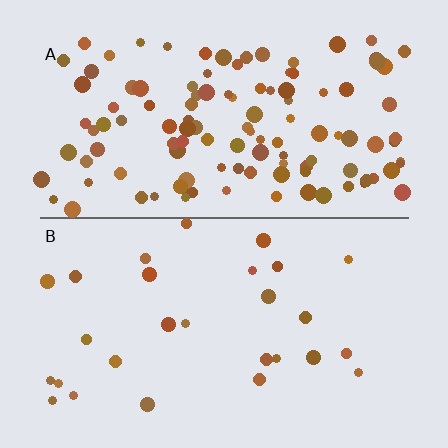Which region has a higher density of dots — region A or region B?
A (the top).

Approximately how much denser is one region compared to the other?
Approximately 4.2× — region A over region B.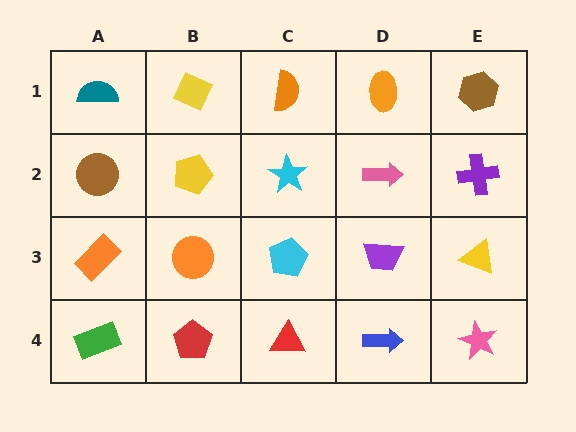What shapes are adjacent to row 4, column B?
An orange circle (row 3, column B), a green rectangle (row 4, column A), a red triangle (row 4, column C).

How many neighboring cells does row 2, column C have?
4.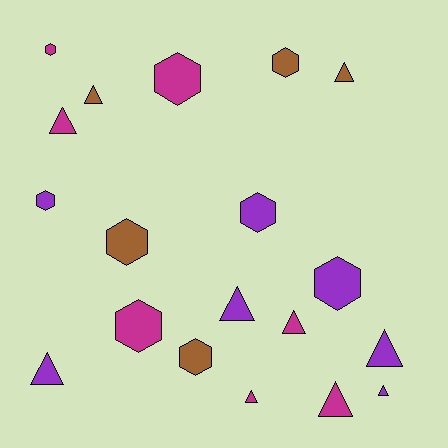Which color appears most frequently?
Magenta, with 7 objects.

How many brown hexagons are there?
There are 3 brown hexagons.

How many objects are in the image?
There are 19 objects.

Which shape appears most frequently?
Triangle, with 10 objects.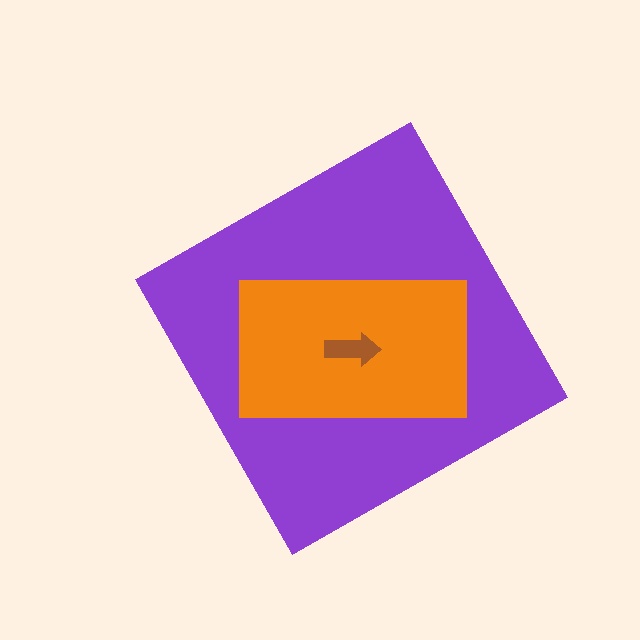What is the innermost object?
The brown arrow.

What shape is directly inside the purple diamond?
The orange rectangle.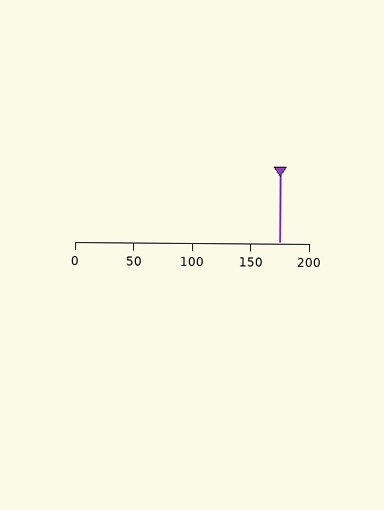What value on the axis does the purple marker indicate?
The marker indicates approximately 175.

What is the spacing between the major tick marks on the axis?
The major ticks are spaced 50 apart.